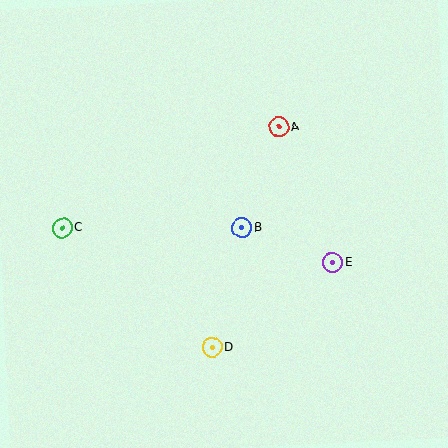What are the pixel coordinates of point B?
Point B is at (242, 228).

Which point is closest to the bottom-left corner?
Point C is closest to the bottom-left corner.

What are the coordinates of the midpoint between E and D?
The midpoint between E and D is at (272, 305).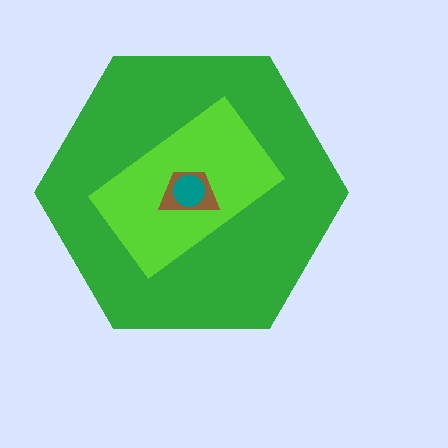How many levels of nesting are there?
4.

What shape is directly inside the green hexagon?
The lime rectangle.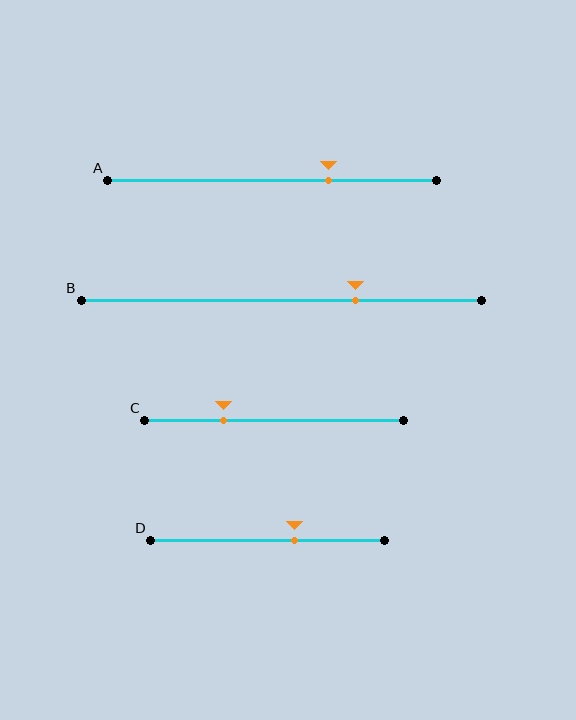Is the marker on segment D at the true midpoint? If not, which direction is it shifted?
No, the marker on segment D is shifted to the right by about 12% of the segment length.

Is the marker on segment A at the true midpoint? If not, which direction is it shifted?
No, the marker on segment A is shifted to the right by about 17% of the segment length.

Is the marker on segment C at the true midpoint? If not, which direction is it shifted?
No, the marker on segment C is shifted to the left by about 19% of the segment length.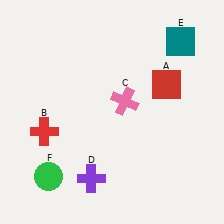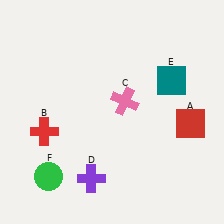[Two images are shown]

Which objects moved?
The objects that moved are: the red square (A), the teal square (E).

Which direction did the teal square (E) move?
The teal square (E) moved down.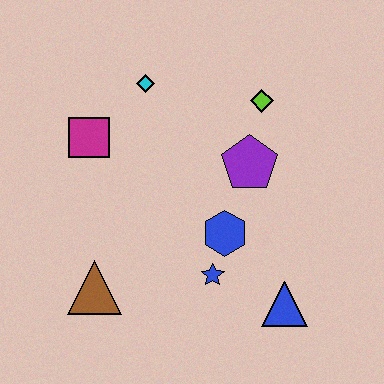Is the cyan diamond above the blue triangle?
Yes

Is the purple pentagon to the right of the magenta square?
Yes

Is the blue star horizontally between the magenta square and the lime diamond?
Yes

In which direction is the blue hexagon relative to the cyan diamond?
The blue hexagon is below the cyan diamond.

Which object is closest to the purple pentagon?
The lime diamond is closest to the purple pentagon.